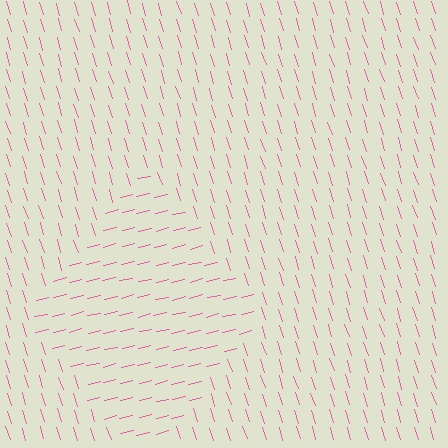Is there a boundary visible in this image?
Yes, there is a texture boundary formed by a change in line orientation.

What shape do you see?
I see a diamond.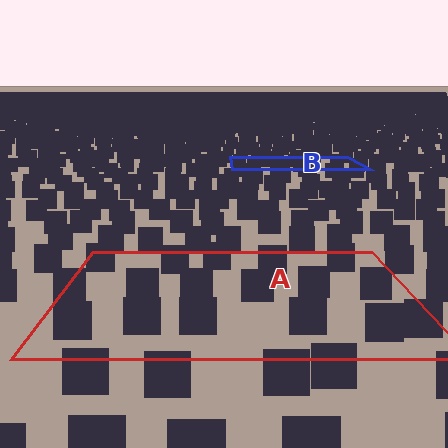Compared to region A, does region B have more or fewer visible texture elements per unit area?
Region B has more texture elements per unit area — they are packed more densely because it is farther away.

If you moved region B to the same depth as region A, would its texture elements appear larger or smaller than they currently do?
They would appear larger. At a closer depth, the same texture elements are projected at a bigger on-screen size.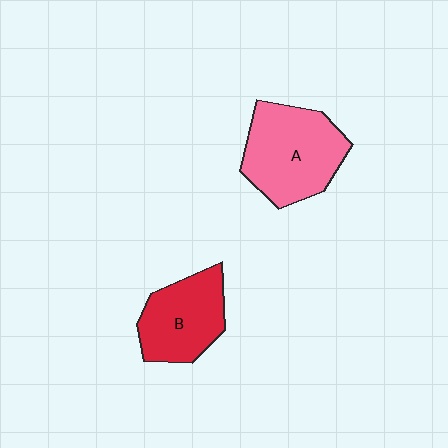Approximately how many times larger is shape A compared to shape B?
Approximately 1.3 times.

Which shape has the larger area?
Shape A (pink).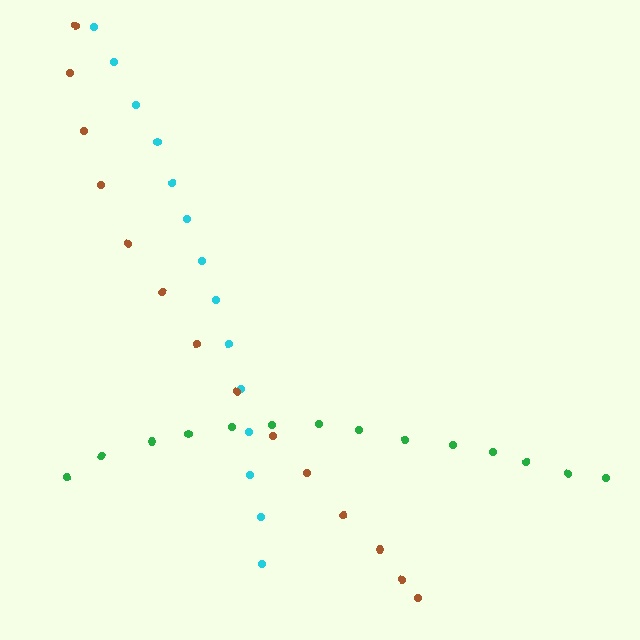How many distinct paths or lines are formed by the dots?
There are 3 distinct paths.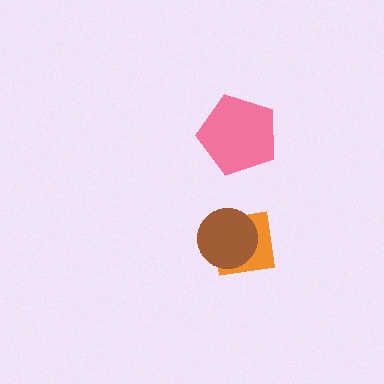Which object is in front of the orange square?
The brown circle is in front of the orange square.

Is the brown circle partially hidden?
No, no other shape covers it.